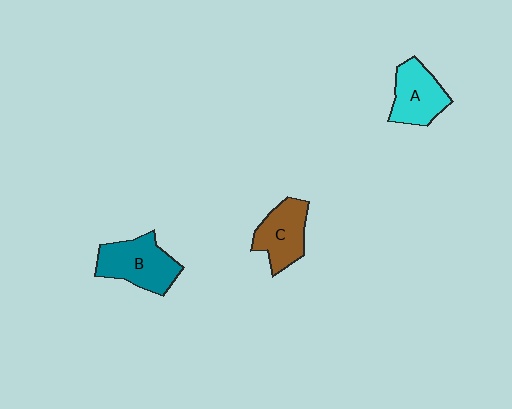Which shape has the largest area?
Shape B (teal).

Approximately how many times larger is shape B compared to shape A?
Approximately 1.2 times.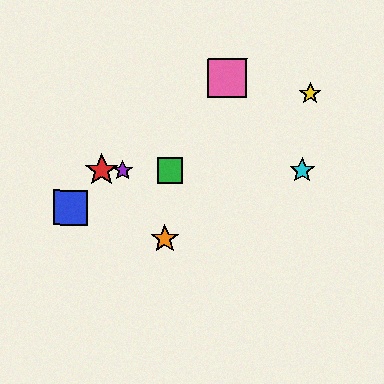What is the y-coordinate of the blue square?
The blue square is at y≈208.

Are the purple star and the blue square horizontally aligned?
No, the purple star is at y≈170 and the blue square is at y≈208.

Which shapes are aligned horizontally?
The red star, the green square, the purple star, the cyan star are aligned horizontally.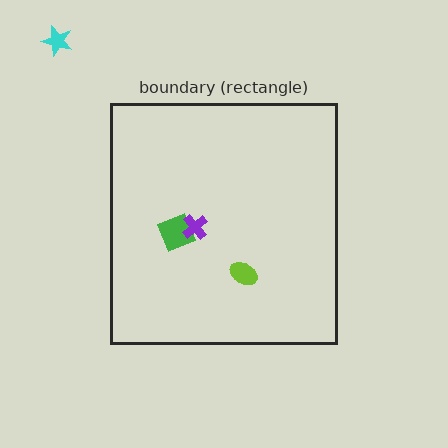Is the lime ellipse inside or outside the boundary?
Inside.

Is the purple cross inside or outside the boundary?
Inside.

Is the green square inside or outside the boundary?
Inside.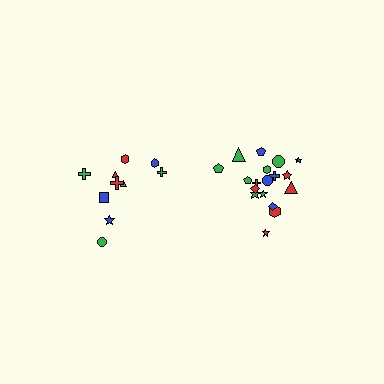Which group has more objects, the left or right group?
The right group.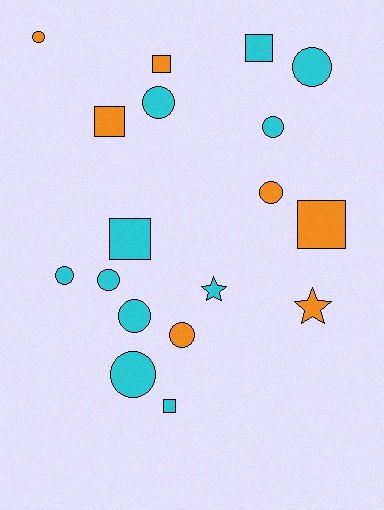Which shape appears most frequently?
Circle, with 10 objects.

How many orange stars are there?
There is 1 orange star.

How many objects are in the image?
There are 18 objects.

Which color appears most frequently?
Cyan, with 11 objects.